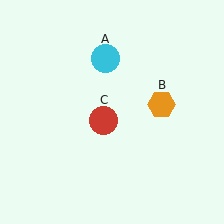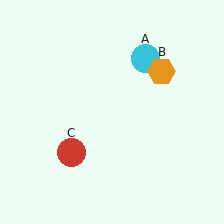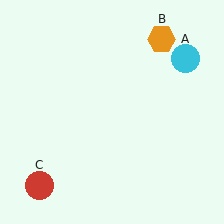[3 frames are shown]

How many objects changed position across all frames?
3 objects changed position: cyan circle (object A), orange hexagon (object B), red circle (object C).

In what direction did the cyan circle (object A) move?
The cyan circle (object A) moved right.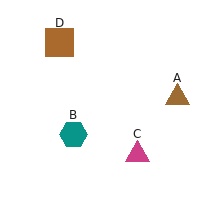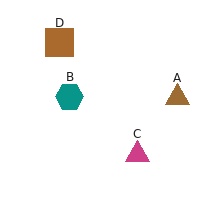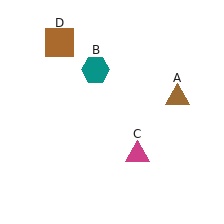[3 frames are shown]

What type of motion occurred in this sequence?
The teal hexagon (object B) rotated clockwise around the center of the scene.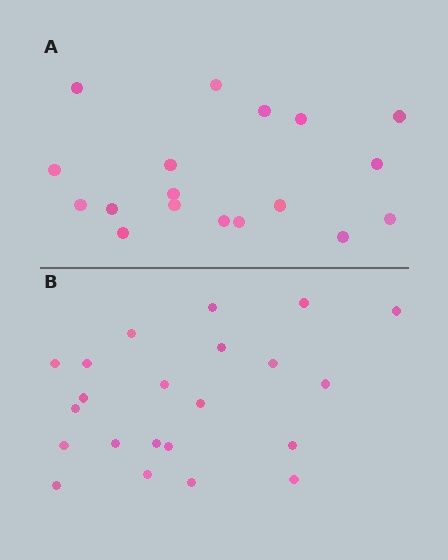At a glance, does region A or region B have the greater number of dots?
Region B (the bottom region) has more dots.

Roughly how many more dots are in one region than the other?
Region B has about 4 more dots than region A.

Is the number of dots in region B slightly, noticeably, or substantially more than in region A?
Region B has only slightly more — the two regions are fairly close. The ratio is roughly 1.2 to 1.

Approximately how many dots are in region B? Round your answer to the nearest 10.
About 20 dots. (The exact count is 22, which rounds to 20.)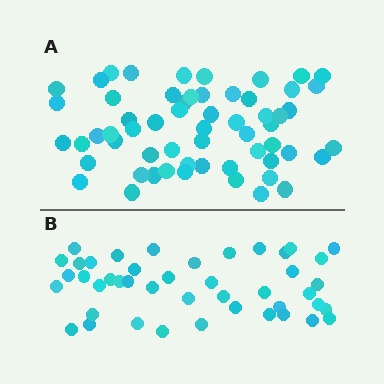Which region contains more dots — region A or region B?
Region A (the top region) has more dots.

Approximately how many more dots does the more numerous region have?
Region A has approximately 15 more dots than region B.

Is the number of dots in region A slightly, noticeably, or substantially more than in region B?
Region A has noticeably more, but not dramatically so. The ratio is roughly 1.3 to 1.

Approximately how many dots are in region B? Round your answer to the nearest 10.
About 40 dots. (The exact count is 44, which rounds to 40.)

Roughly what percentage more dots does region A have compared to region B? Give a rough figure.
About 35% more.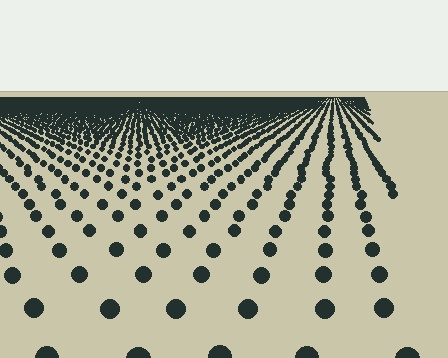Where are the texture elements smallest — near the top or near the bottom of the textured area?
Near the top.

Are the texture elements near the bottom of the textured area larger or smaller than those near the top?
Larger. Near the bottom, elements are closer to the viewer and appear at a bigger on-screen size.